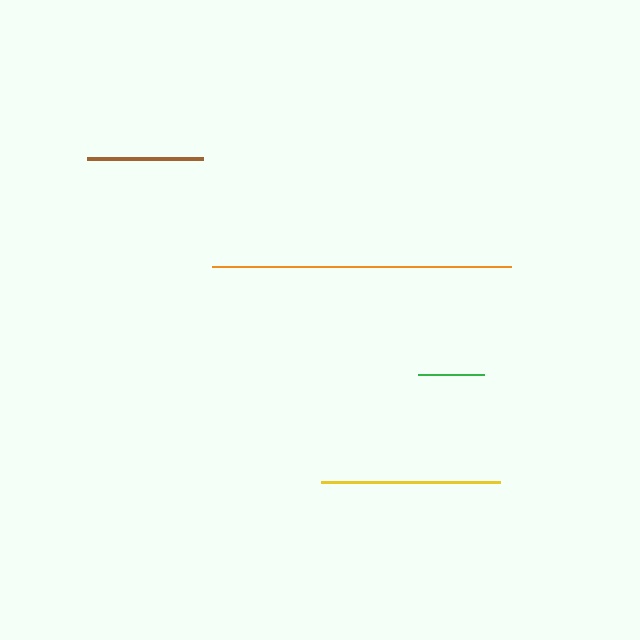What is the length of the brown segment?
The brown segment is approximately 116 pixels long.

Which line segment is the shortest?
The green line is the shortest at approximately 66 pixels.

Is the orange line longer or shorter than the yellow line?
The orange line is longer than the yellow line.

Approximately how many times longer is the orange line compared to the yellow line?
The orange line is approximately 1.7 times the length of the yellow line.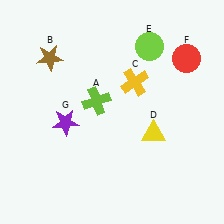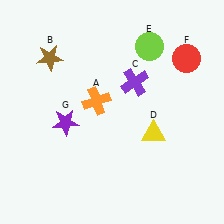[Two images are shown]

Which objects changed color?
A changed from lime to orange. C changed from yellow to purple.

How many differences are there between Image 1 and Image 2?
There are 2 differences between the two images.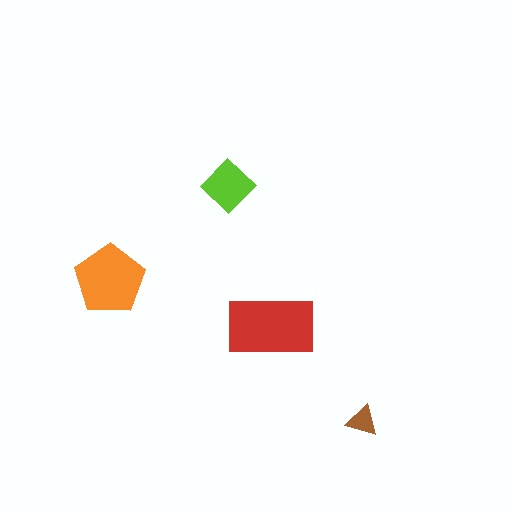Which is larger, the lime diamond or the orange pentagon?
The orange pentagon.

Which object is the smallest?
The brown triangle.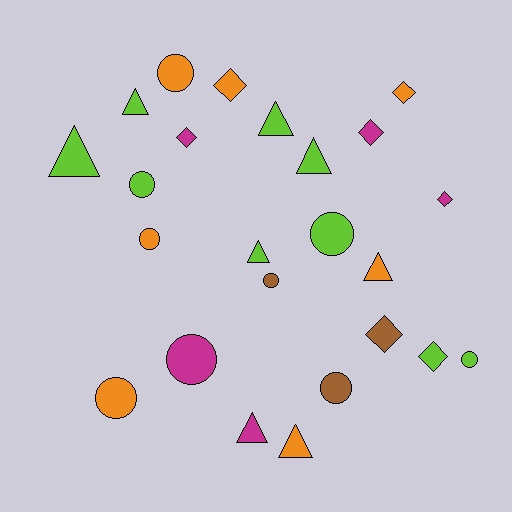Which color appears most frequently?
Lime, with 9 objects.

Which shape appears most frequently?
Circle, with 9 objects.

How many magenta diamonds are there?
There are 3 magenta diamonds.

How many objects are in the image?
There are 24 objects.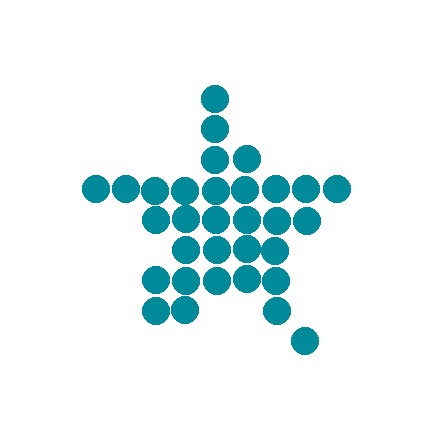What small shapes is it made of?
It is made of small circles.